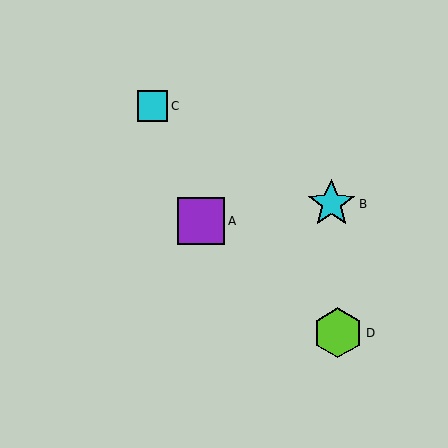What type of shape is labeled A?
Shape A is a purple square.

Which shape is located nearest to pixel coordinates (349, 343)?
The lime hexagon (labeled D) at (338, 333) is nearest to that location.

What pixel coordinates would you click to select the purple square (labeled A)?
Click at (201, 221) to select the purple square A.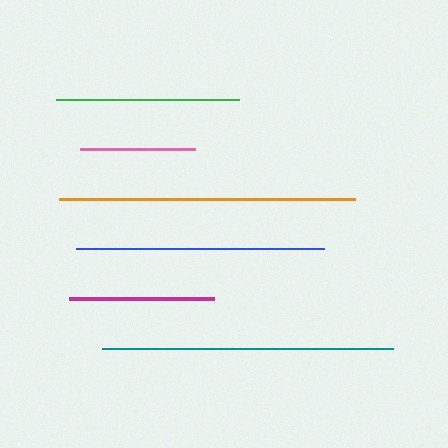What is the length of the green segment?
The green segment is approximately 183 pixels long.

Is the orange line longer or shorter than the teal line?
The orange line is longer than the teal line.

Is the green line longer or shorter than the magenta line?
The green line is longer than the magenta line.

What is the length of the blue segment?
The blue segment is approximately 248 pixels long.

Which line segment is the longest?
The orange line is the longest at approximately 296 pixels.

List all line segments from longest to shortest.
From longest to shortest: orange, teal, blue, green, magenta, pink.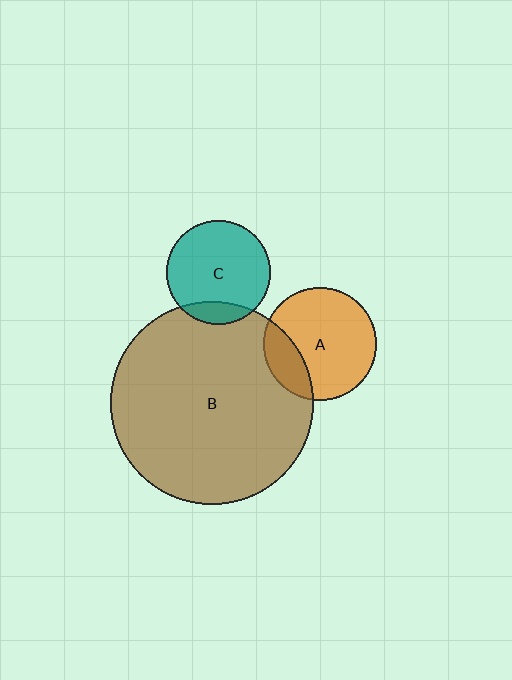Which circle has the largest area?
Circle B (brown).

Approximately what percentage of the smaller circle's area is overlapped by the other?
Approximately 15%.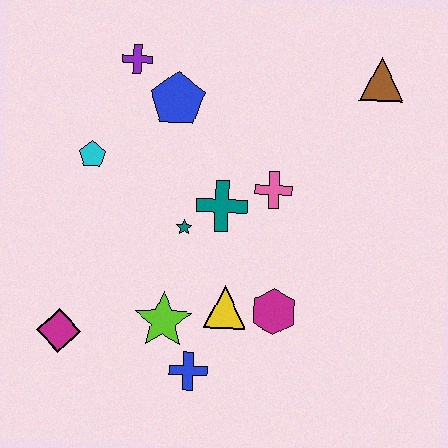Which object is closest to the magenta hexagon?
The yellow triangle is closest to the magenta hexagon.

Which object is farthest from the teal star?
The brown triangle is farthest from the teal star.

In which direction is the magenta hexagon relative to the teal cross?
The magenta hexagon is below the teal cross.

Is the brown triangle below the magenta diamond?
No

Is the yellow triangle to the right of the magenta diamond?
Yes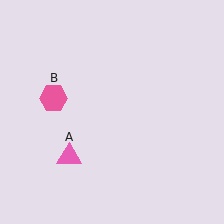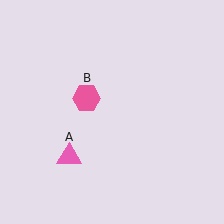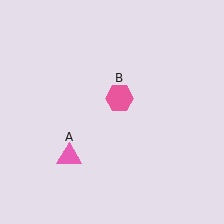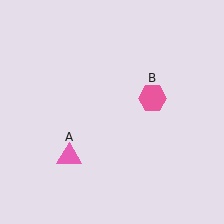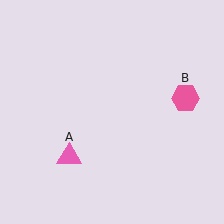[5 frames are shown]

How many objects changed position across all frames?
1 object changed position: pink hexagon (object B).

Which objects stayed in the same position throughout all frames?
Pink triangle (object A) remained stationary.